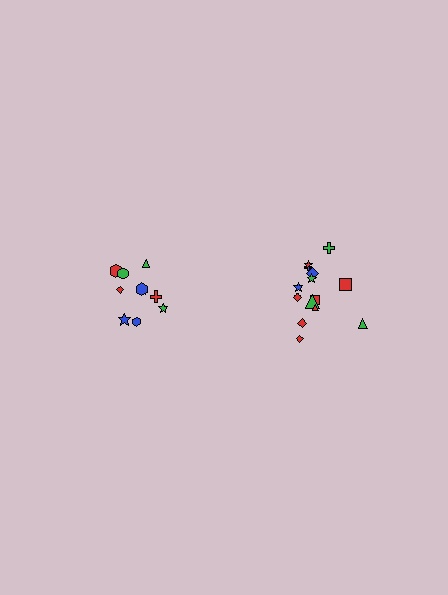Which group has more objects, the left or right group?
The right group.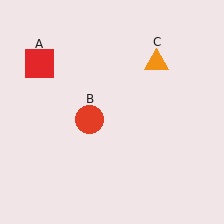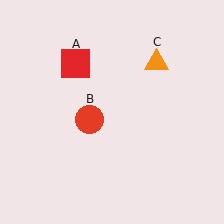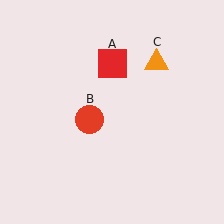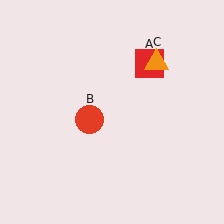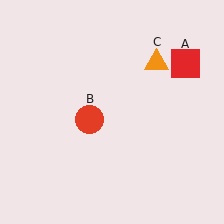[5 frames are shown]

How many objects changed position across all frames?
1 object changed position: red square (object A).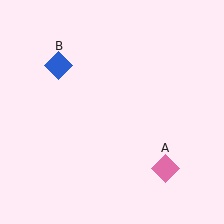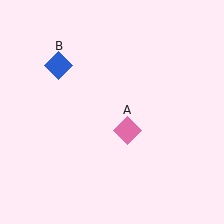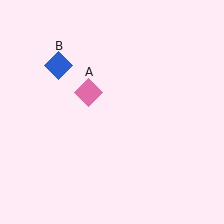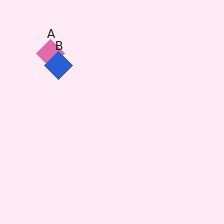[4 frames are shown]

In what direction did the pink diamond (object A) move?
The pink diamond (object A) moved up and to the left.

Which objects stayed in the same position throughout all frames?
Blue diamond (object B) remained stationary.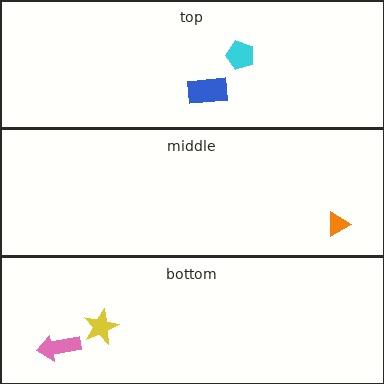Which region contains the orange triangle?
The middle region.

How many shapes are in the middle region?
1.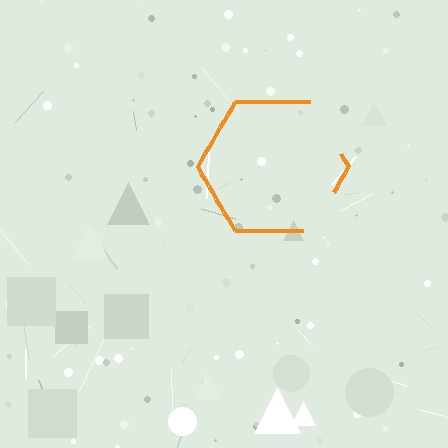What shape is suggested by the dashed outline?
The dashed outline suggests a hexagon.